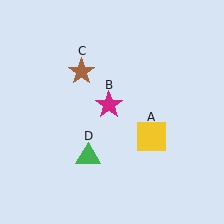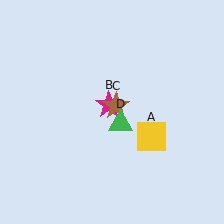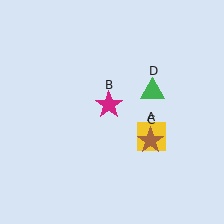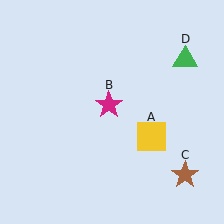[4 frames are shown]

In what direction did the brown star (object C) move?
The brown star (object C) moved down and to the right.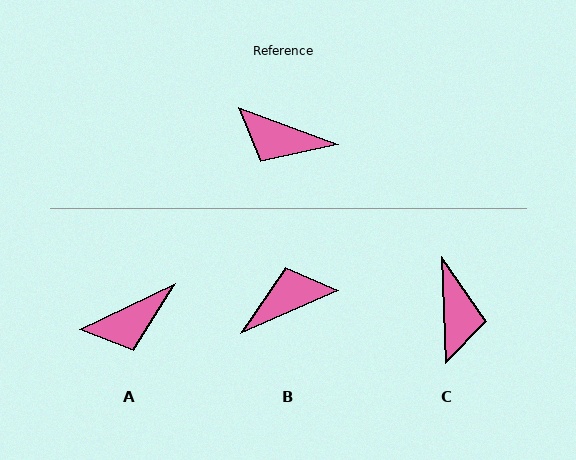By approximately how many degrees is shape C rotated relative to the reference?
Approximately 113 degrees counter-clockwise.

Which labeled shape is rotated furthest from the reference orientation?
B, about 136 degrees away.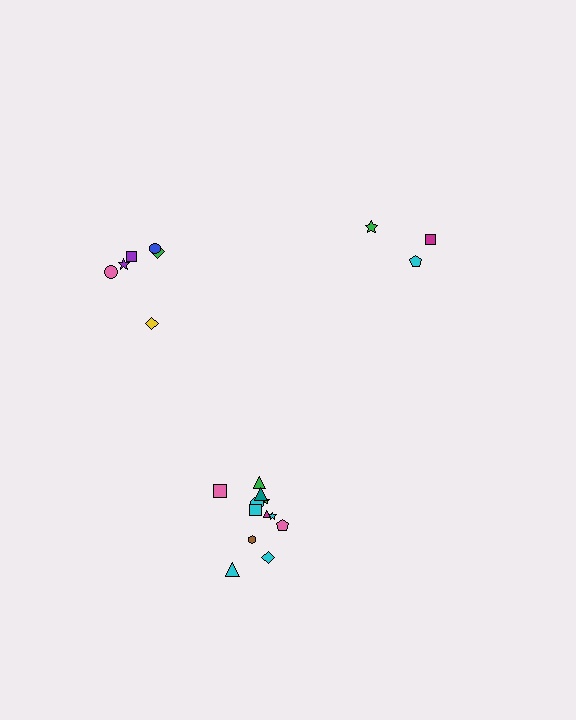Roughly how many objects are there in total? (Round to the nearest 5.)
Roughly 20 objects in total.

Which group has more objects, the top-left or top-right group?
The top-left group.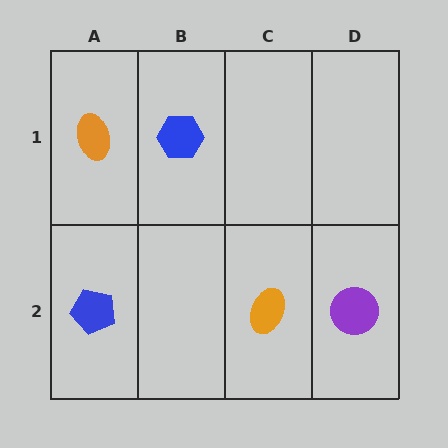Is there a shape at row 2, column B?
No, that cell is empty.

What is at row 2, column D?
A purple circle.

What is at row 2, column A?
A blue pentagon.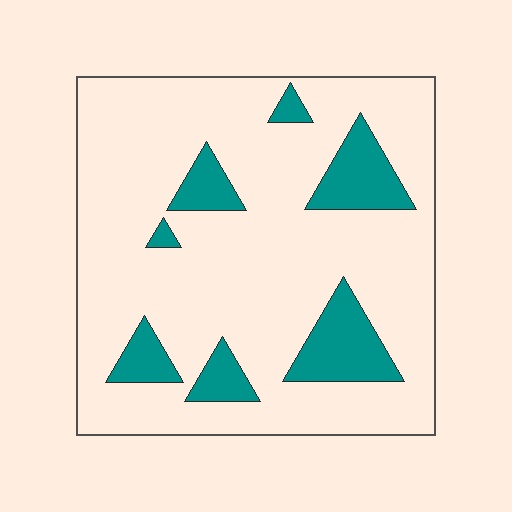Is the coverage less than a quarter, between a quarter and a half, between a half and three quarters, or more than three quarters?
Less than a quarter.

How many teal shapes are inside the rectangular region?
7.